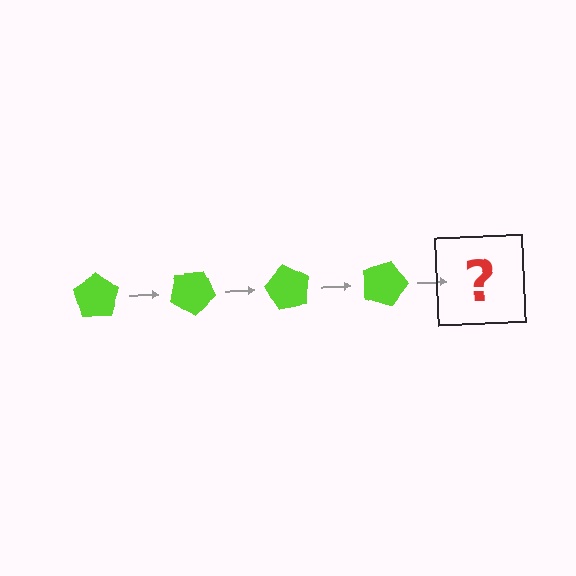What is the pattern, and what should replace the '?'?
The pattern is that the pentagon rotates 30 degrees each step. The '?' should be a lime pentagon rotated 120 degrees.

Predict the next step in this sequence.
The next step is a lime pentagon rotated 120 degrees.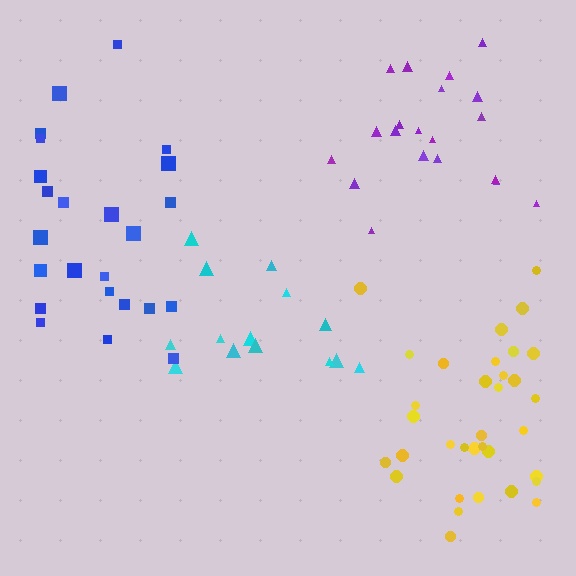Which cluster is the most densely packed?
Yellow.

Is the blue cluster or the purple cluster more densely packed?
Purple.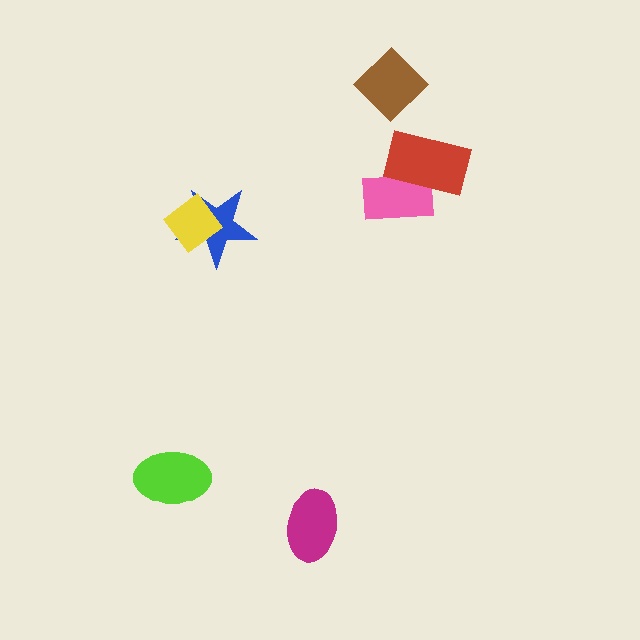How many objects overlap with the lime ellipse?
0 objects overlap with the lime ellipse.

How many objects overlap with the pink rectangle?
1 object overlaps with the pink rectangle.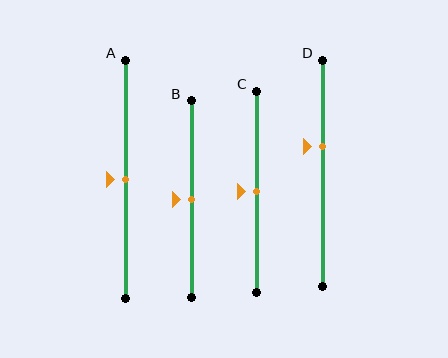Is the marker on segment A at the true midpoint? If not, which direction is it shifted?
Yes, the marker on segment A is at the true midpoint.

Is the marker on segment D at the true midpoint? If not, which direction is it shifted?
No, the marker on segment D is shifted upward by about 12% of the segment length.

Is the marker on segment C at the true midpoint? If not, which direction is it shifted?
Yes, the marker on segment C is at the true midpoint.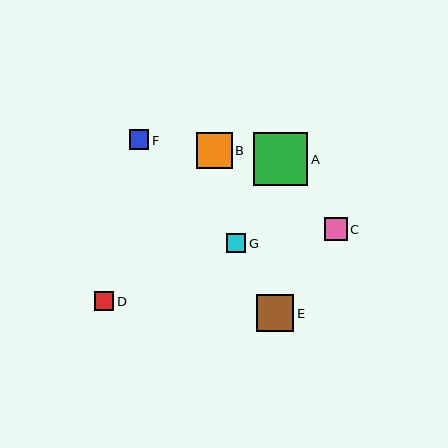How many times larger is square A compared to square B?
Square A is approximately 1.5 times the size of square B.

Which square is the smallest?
Square D is the smallest with a size of approximately 19 pixels.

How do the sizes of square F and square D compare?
Square F and square D are approximately the same size.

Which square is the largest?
Square A is the largest with a size of approximately 54 pixels.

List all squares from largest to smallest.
From largest to smallest: A, E, B, C, G, F, D.